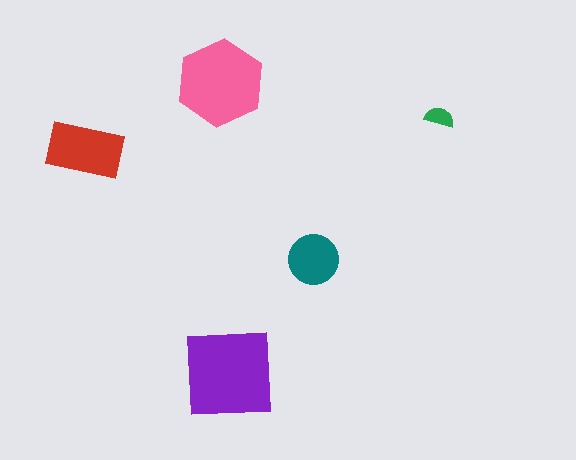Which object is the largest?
The purple square.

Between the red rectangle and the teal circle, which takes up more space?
The red rectangle.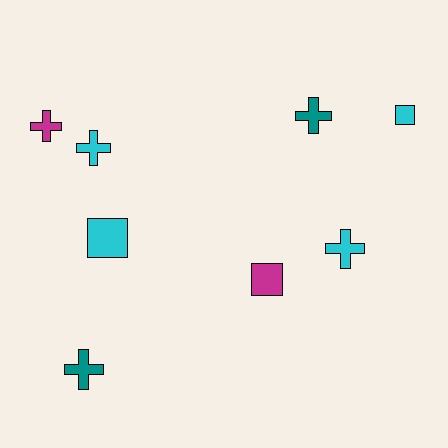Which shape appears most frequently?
Cross, with 5 objects.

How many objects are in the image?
There are 8 objects.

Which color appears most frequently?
Cyan, with 4 objects.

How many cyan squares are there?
There are 2 cyan squares.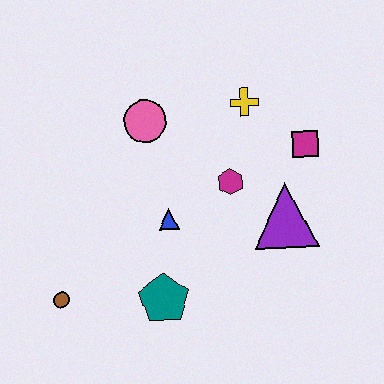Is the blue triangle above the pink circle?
No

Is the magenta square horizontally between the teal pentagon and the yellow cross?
No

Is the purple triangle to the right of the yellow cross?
Yes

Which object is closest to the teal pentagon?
The blue triangle is closest to the teal pentagon.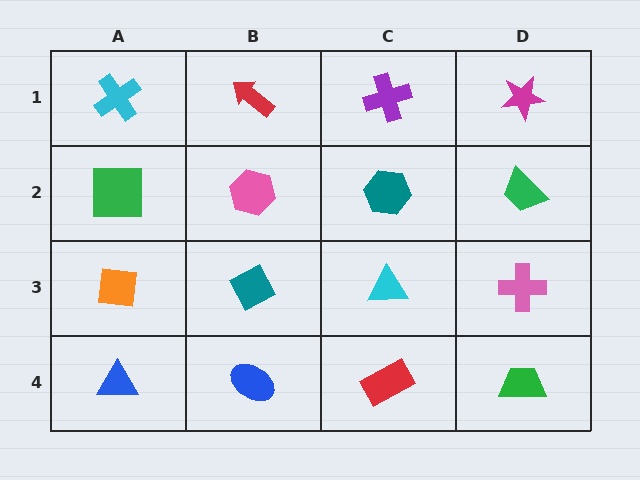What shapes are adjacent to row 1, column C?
A teal hexagon (row 2, column C), a red arrow (row 1, column B), a magenta star (row 1, column D).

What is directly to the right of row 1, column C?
A magenta star.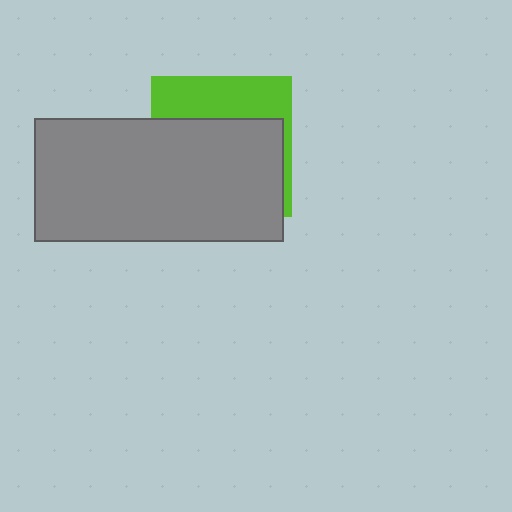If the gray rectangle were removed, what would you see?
You would see the complete lime square.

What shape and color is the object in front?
The object in front is a gray rectangle.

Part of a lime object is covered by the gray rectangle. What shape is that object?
It is a square.